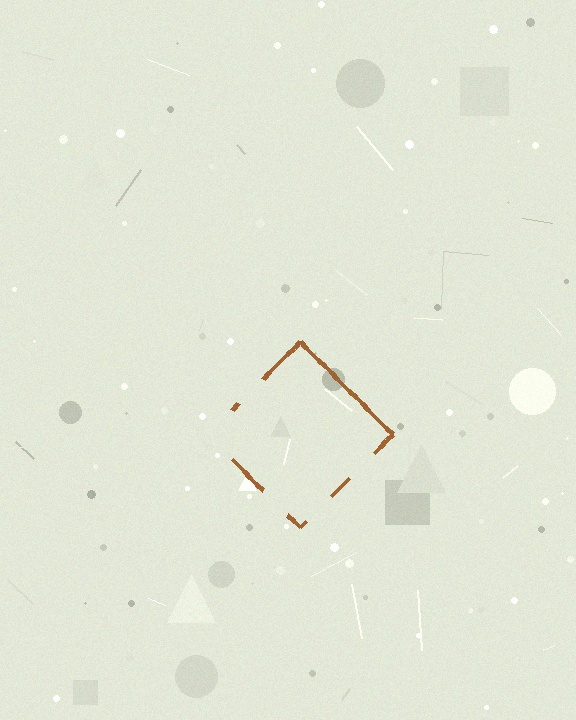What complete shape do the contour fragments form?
The contour fragments form a diamond.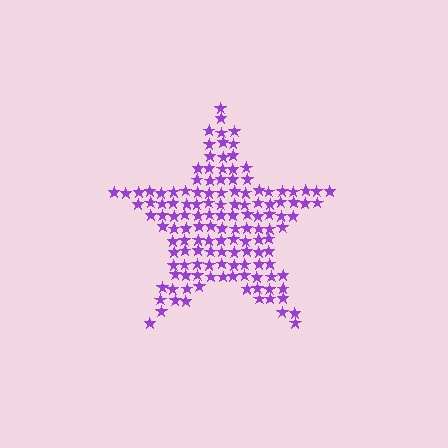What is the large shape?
The large shape is a star.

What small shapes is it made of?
It is made of small stars.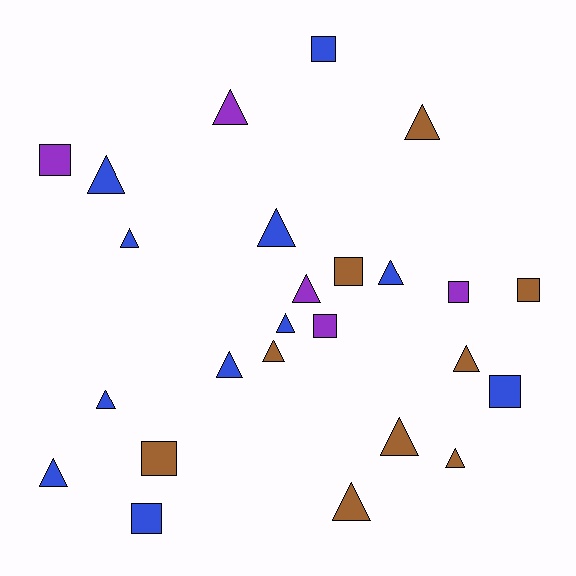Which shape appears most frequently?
Triangle, with 16 objects.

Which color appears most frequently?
Blue, with 11 objects.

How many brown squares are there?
There are 3 brown squares.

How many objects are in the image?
There are 25 objects.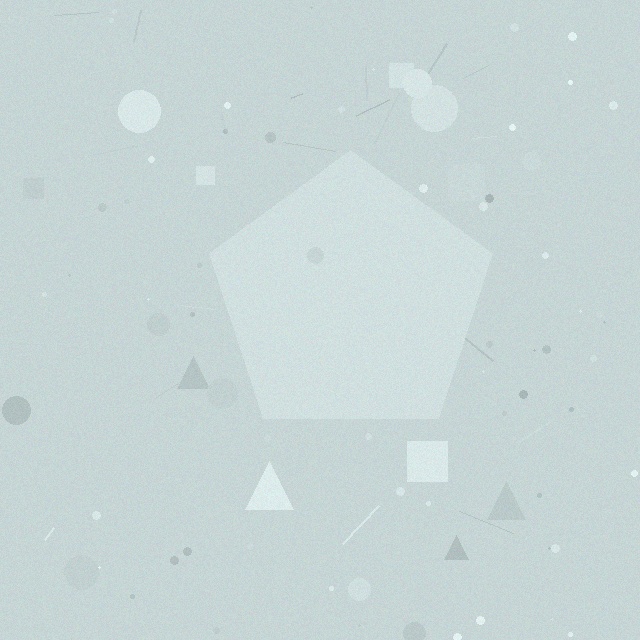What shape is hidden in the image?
A pentagon is hidden in the image.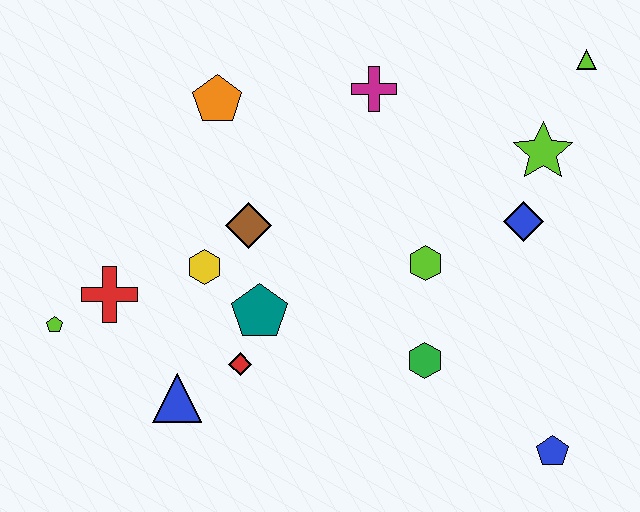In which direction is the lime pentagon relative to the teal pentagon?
The lime pentagon is to the left of the teal pentagon.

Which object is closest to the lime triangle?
The lime star is closest to the lime triangle.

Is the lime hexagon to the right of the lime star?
No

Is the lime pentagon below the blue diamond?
Yes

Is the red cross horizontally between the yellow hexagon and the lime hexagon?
No